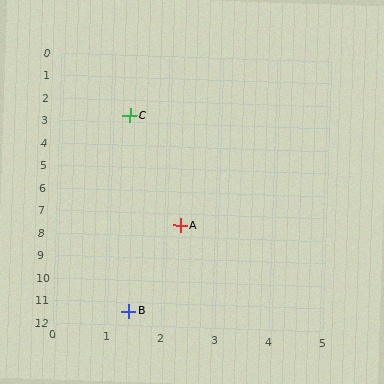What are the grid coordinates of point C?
Point C is at approximately (1.3, 2.7).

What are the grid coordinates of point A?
Point A is at approximately (2.3, 7.5).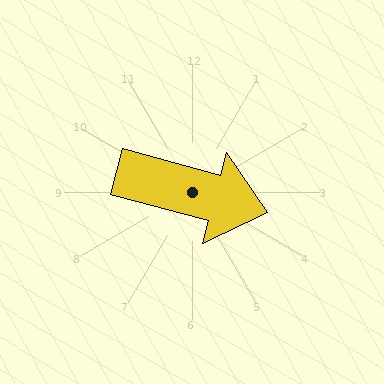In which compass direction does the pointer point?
East.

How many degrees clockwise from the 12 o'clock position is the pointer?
Approximately 105 degrees.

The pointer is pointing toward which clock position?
Roughly 4 o'clock.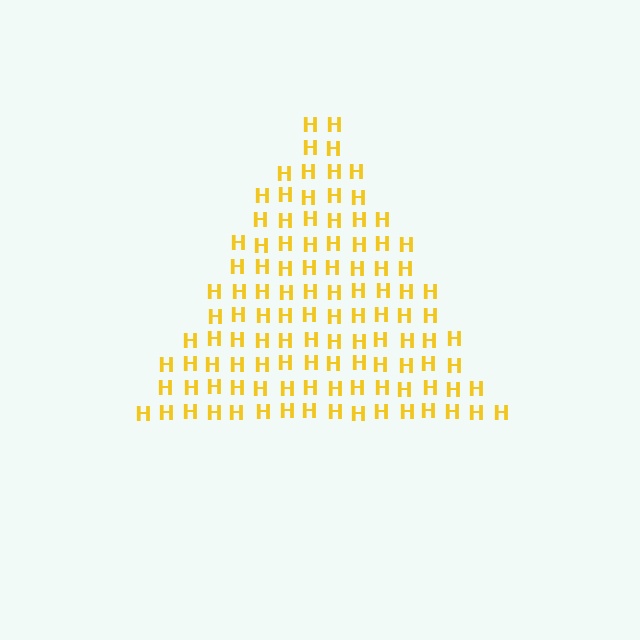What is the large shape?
The large shape is a triangle.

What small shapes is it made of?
It is made of small letter H's.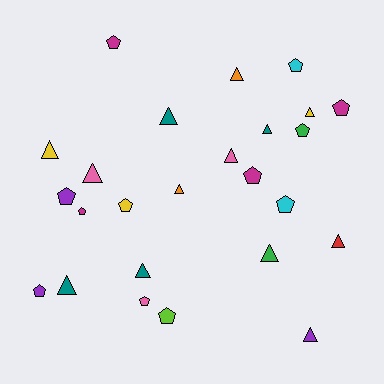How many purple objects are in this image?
There are 3 purple objects.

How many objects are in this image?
There are 25 objects.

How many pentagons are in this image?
There are 12 pentagons.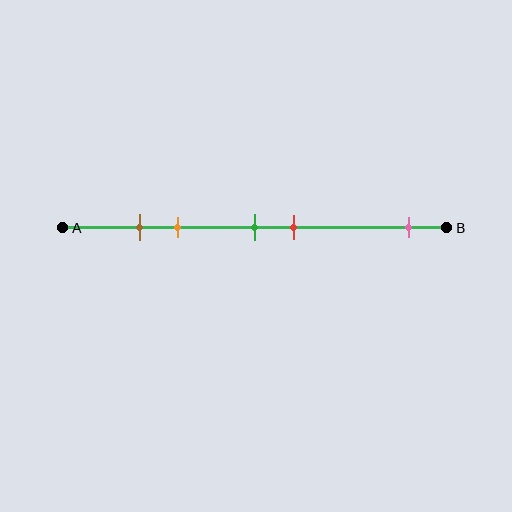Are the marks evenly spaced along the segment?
No, the marks are not evenly spaced.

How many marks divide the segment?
There are 5 marks dividing the segment.